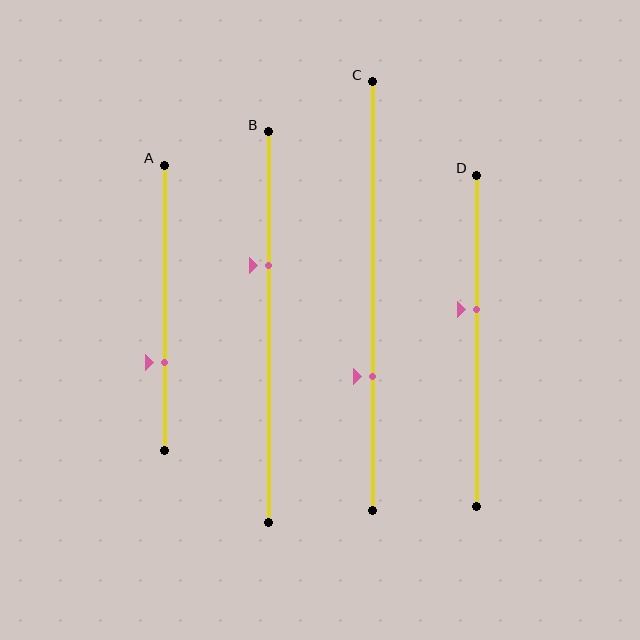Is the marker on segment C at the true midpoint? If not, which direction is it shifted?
No, the marker on segment C is shifted downward by about 19% of the segment length.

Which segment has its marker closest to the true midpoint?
Segment D has its marker closest to the true midpoint.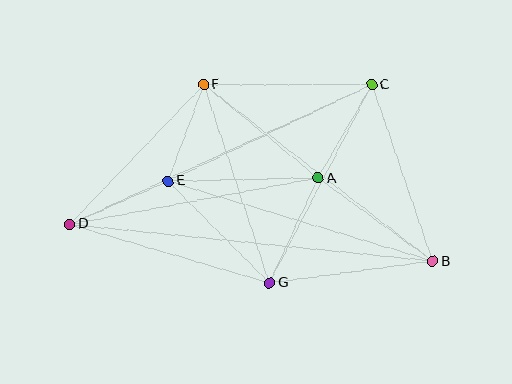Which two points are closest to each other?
Points E and F are closest to each other.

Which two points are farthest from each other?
Points B and D are farthest from each other.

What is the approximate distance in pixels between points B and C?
The distance between B and C is approximately 187 pixels.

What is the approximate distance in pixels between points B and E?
The distance between B and E is approximately 277 pixels.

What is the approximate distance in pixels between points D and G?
The distance between D and G is approximately 208 pixels.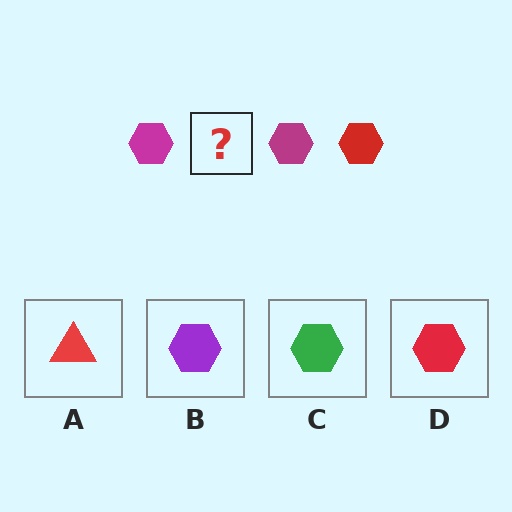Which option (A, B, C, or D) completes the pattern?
D.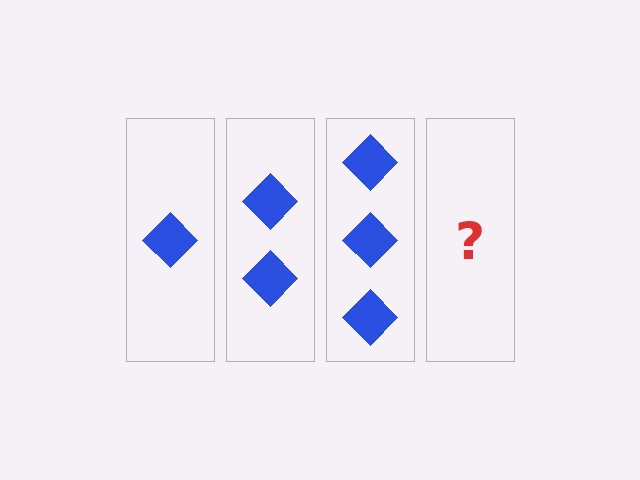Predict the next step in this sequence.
The next step is 4 diamonds.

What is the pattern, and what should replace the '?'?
The pattern is that each step adds one more diamond. The '?' should be 4 diamonds.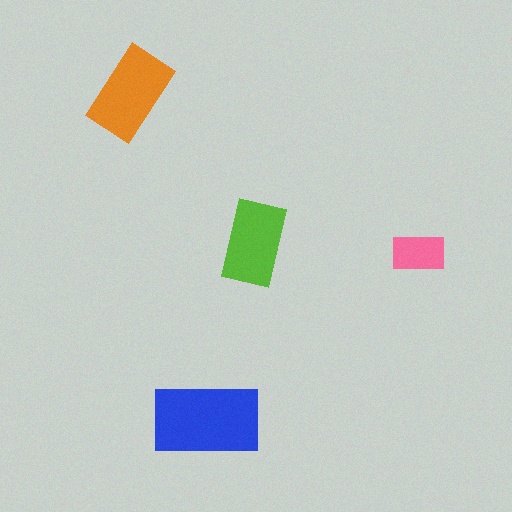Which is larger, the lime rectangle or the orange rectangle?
The orange one.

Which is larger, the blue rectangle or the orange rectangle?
The blue one.